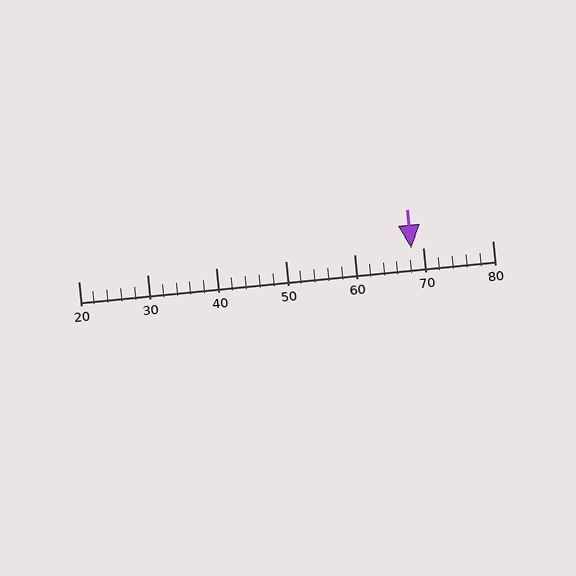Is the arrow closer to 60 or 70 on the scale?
The arrow is closer to 70.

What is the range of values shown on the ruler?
The ruler shows values from 20 to 80.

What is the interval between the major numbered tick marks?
The major tick marks are spaced 10 units apart.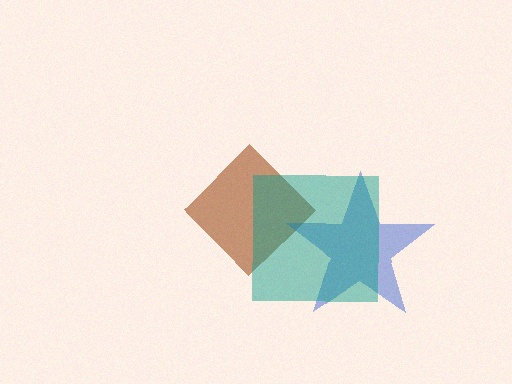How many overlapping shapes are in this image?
There are 3 overlapping shapes in the image.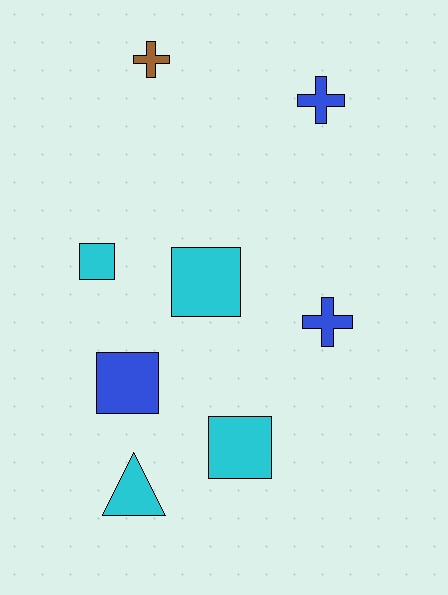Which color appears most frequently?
Cyan, with 4 objects.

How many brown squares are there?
There are no brown squares.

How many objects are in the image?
There are 8 objects.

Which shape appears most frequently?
Square, with 4 objects.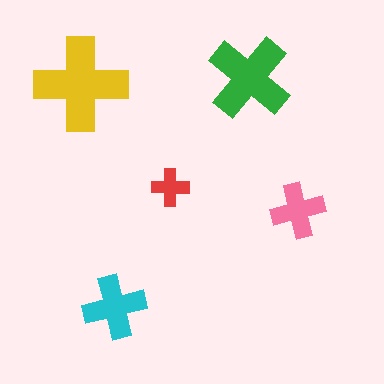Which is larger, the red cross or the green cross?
The green one.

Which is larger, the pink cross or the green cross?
The green one.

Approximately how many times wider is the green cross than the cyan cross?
About 1.5 times wider.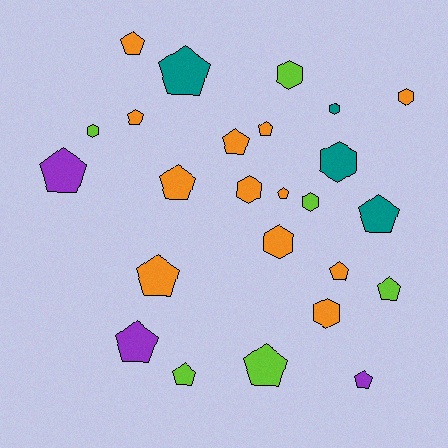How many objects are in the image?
There are 25 objects.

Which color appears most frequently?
Orange, with 12 objects.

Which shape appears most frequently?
Pentagon, with 16 objects.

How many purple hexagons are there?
There are no purple hexagons.